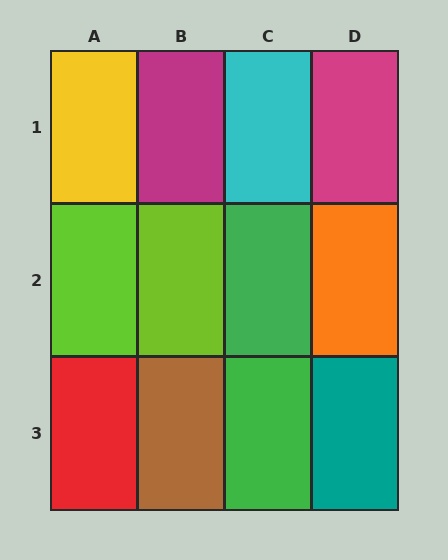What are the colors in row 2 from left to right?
Lime, lime, green, orange.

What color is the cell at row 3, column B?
Brown.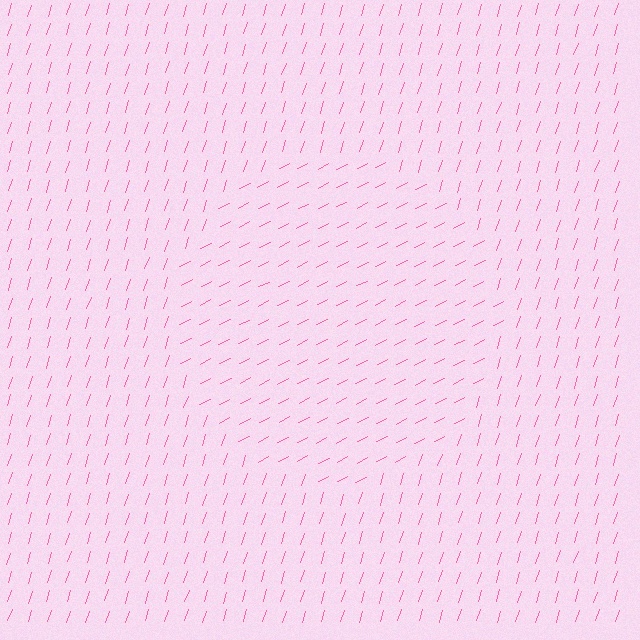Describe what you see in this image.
The image is filled with small pink line segments. A circle region in the image has lines oriented differently from the surrounding lines, creating a visible texture boundary.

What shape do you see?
I see a circle.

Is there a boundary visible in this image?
Yes, there is a texture boundary formed by a change in line orientation.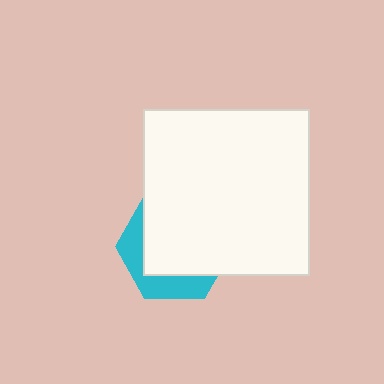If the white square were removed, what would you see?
You would see the complete cyan hexagon.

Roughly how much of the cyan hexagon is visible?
A small part of it is visible (roughly 33%).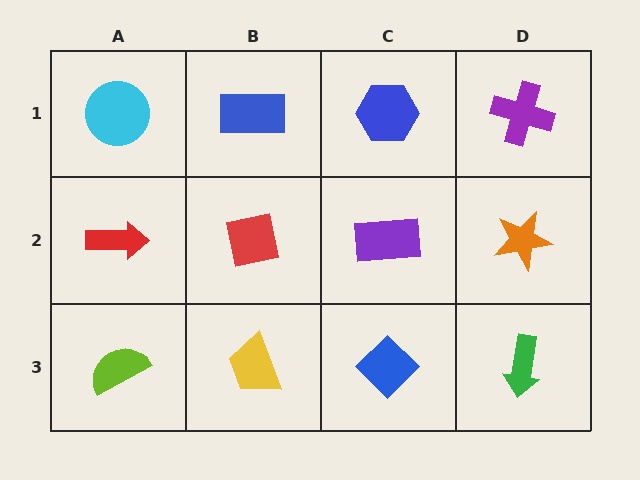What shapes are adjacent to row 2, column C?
A blue hexagon (row 1, column C), a blue diamond (row 3, column C), a red square (row 2, column B), an orange star (row 2, column D).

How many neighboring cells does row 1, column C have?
3.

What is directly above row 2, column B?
A blue rectangle.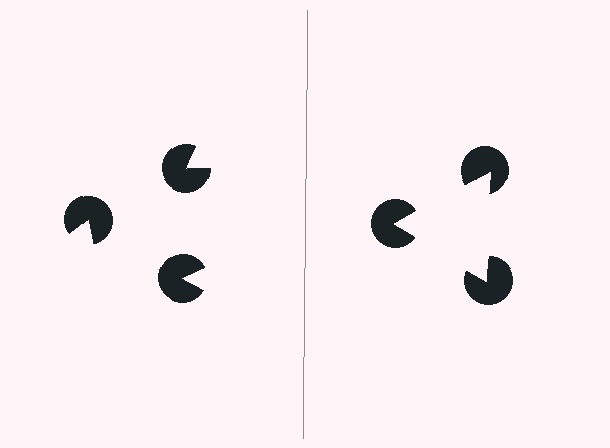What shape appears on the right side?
An illusory triangle.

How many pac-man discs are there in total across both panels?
6 — 3 on each side.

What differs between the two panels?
The pac-man discs are positioned identically on both sides; only the wedge orientations differ. On the right they align to a triangle; on the left they are misaligned.